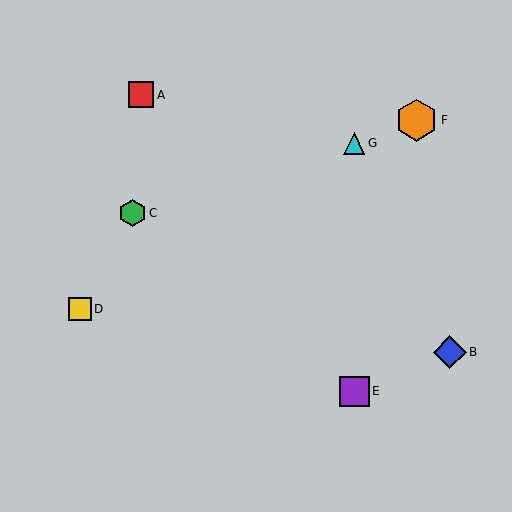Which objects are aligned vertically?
Objects E, G are aligned vertically.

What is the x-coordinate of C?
Object C is at x≈132.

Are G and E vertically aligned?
Yes, both are at x≈354.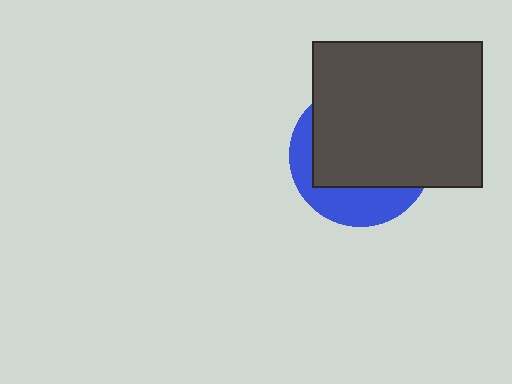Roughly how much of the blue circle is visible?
A small part of it is visible (roughly 31%).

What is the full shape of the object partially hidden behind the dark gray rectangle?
The partially hidden object is a blue circle.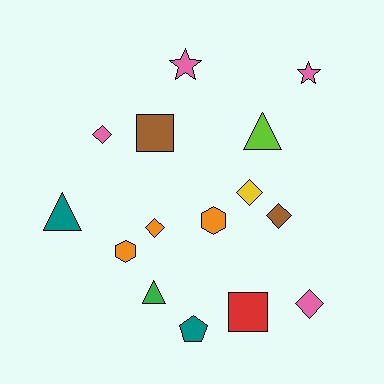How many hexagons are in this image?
There are 2 hexagons.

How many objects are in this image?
There are 15 objects.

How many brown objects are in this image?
There are 2 brown objects.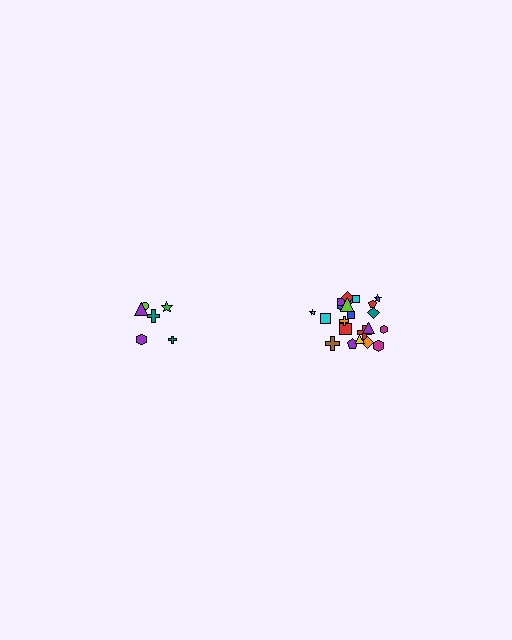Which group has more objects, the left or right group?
The right group.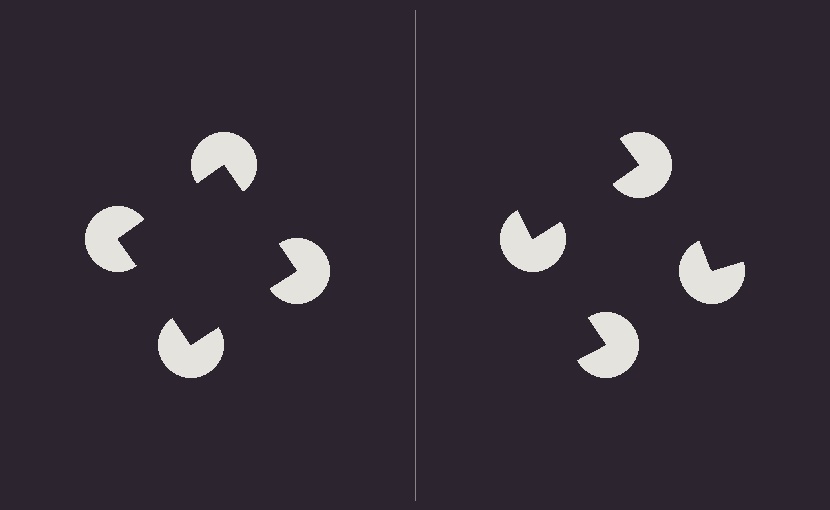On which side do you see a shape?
An illusory square appears on the left side. On the right side the wedge cuts are rotated, so no coherent shape forms.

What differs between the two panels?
The pac-man discs are positioned identically on both sides; only the wedge orientations differ. On the left they align to a square; on the right they are misaligned.